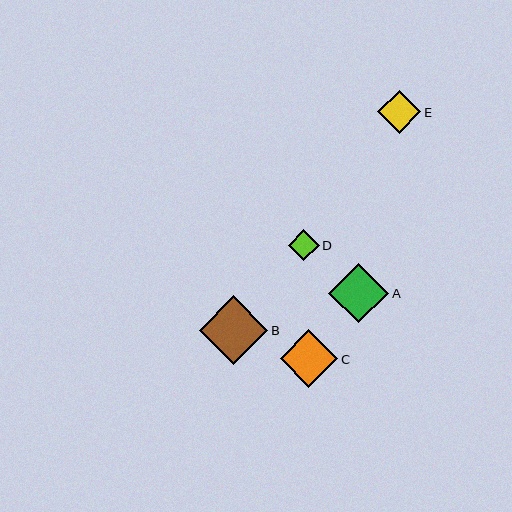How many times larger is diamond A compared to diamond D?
Diamond A is approximately 1.9 times the size of diamond D.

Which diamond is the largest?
Diamond B is the largest with a size of approximately 69 pixels.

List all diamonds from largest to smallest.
From largest to smallest: B, A, C, E, D.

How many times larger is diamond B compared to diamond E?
Diamond B is approximately 1.6 times the size of diamond E.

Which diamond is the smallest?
Diamond D is the smallest with a size of approximately 31 pixels.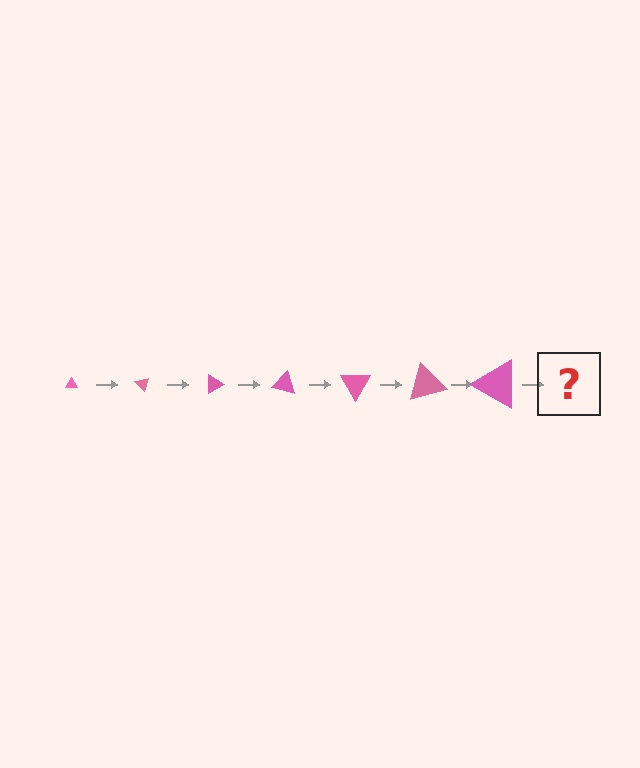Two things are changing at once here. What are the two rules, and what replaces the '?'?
The two rules are that the triangle grows larger each step and it rotates 45 degrees each step. The '?' should be a triangle, larger than the previous one and rotated 315 degrees from the start.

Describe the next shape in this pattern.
It should be a triangle, larger than the previous one and rotated 315 degrees from the start.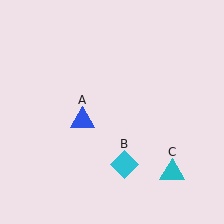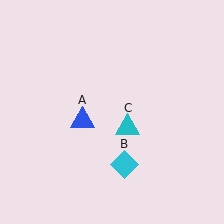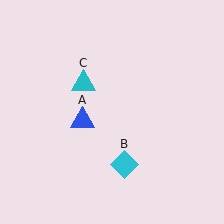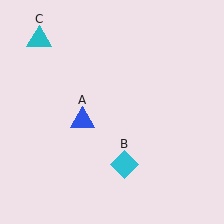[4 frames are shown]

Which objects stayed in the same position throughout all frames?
Blue triangle (object A) and cyan diamond (object B) remained stationary.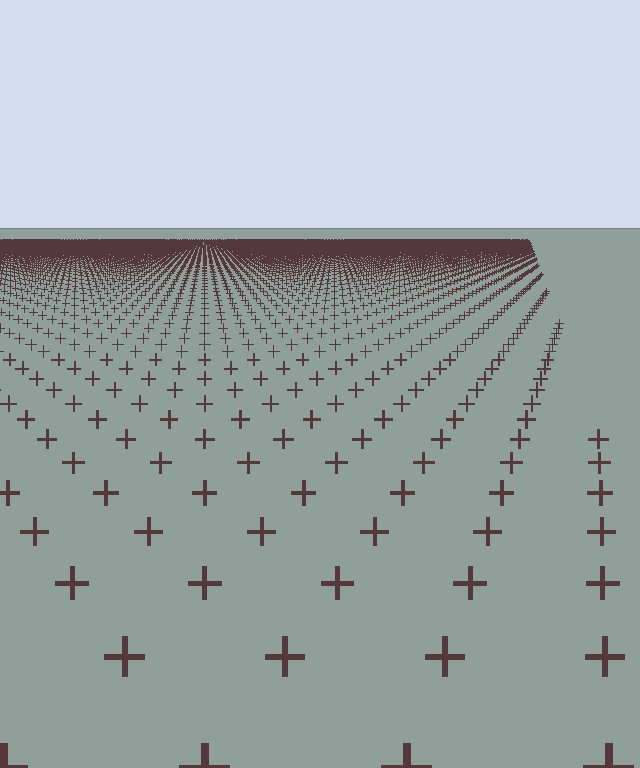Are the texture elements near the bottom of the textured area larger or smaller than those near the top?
Larger. Near the bottom, elements are closer to the viewer and appear at a bigger on-screen size.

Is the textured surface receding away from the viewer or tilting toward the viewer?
The surface is receding away from the viewer. Texture elements get smaller and denser toward the top.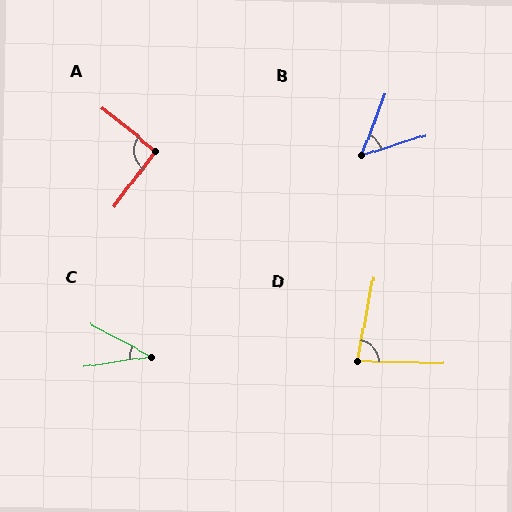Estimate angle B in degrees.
Approximately 51 degrees.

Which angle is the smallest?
C, at approximately 37 degrees.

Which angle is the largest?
A, at approximately 92 degrees.